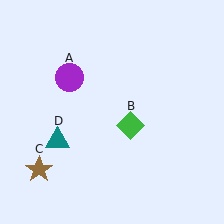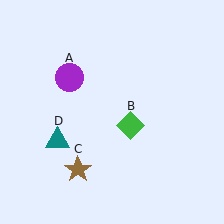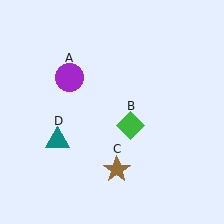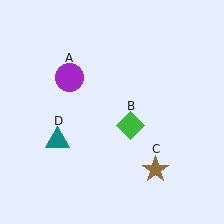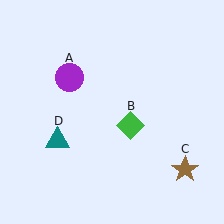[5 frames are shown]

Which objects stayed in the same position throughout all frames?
Purple circle (object A) and green diamond (object B) and teal triangle (object D) remained stationary.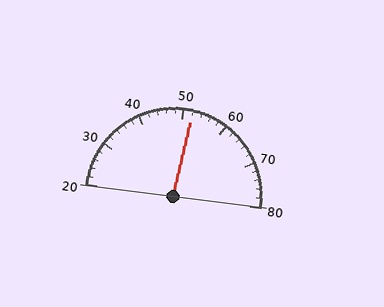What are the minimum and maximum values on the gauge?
The gauge ranges from 20 to 80.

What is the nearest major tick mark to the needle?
The nearest major tick mark is 50.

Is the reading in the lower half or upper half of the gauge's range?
The reading is in the upper half of the range (20 to 80).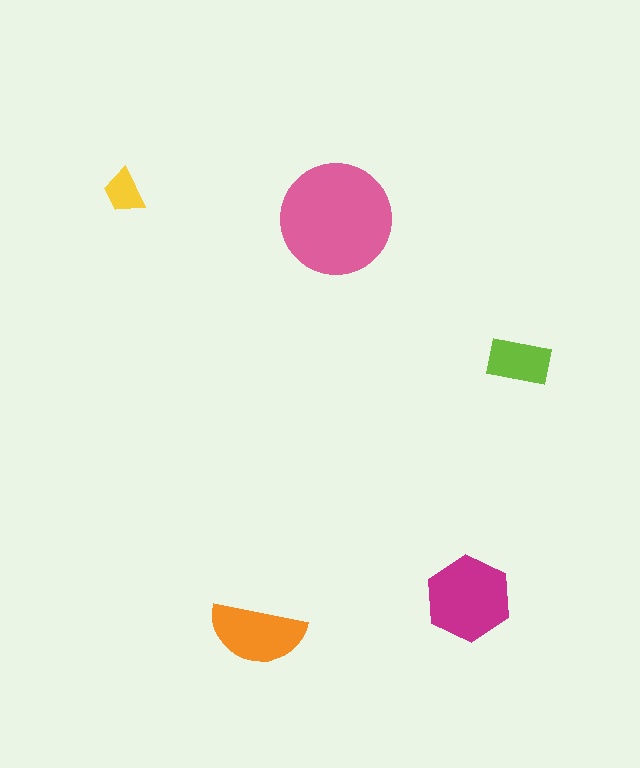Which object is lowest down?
The orange semicircle is bottommost.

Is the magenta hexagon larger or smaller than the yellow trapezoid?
Larger.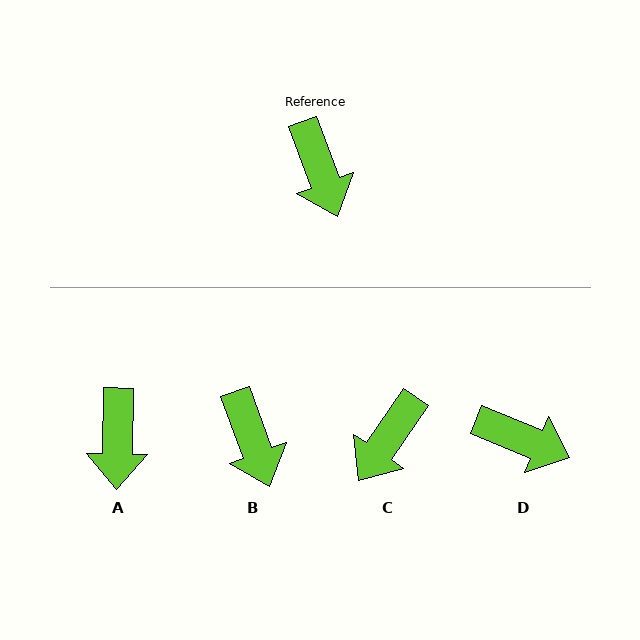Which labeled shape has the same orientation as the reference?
B.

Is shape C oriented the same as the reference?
No, it is off by about 55 degrees.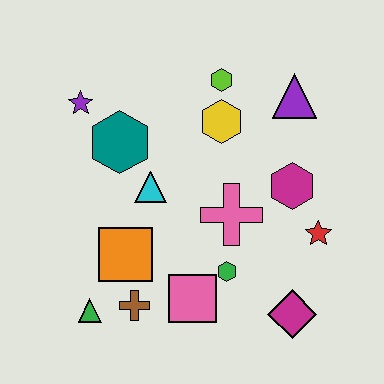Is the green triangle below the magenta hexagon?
Yes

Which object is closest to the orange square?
The brown cross is closest to the orange square.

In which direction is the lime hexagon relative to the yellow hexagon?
The lime hexagon is above the yellow hexagon.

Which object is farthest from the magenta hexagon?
The green triangle is farthest from the magenta hexagon.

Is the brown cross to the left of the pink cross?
Yes